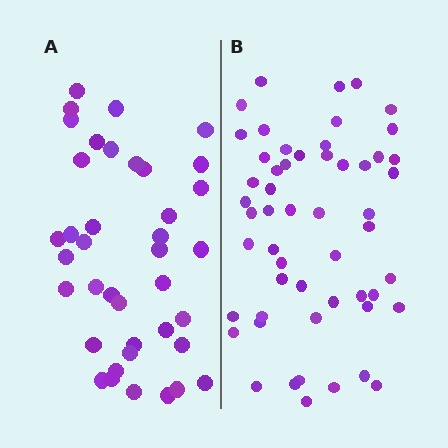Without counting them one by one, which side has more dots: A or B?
Region B (the right region) has more dots.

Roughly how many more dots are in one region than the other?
Region B has approximately 15 more dots than region A.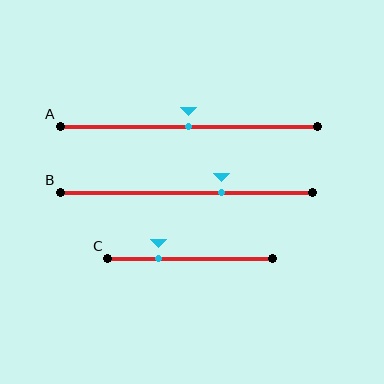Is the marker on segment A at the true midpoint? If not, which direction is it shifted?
Yes, the marker on segment A is at the true midpoint.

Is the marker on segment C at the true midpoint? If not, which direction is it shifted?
No, the marker on segment C is shifted to the left by about 19% of the segment length.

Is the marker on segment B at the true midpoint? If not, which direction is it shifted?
No, the marker on segment B is shifted to the right by about 14% of the segment length.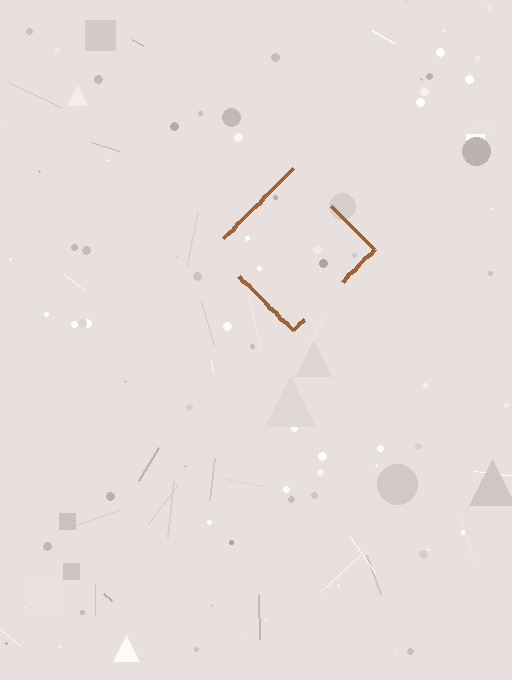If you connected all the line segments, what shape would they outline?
They would outline a diamond.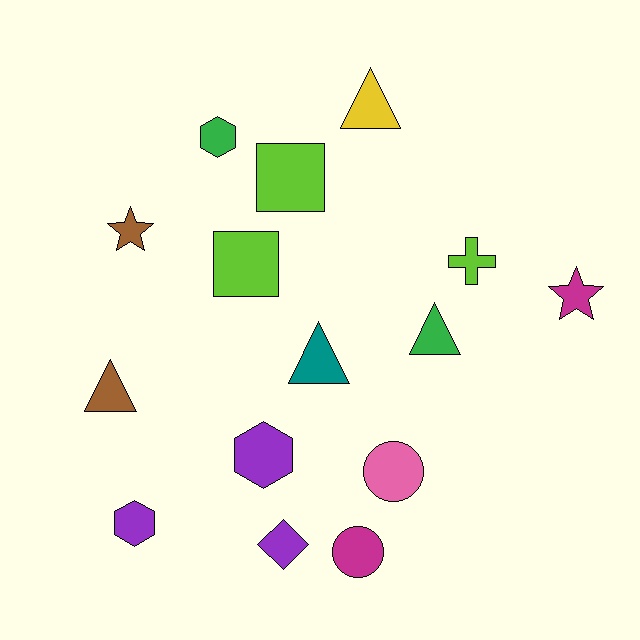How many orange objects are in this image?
There are no orange objects.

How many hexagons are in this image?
There are 3 hexagons.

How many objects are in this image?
There are 15 objects.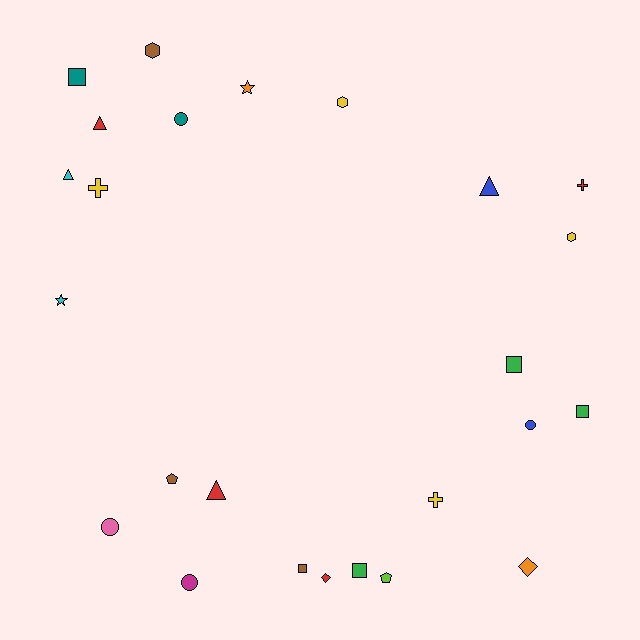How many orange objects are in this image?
There are 2 orange objects.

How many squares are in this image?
There are 5 squares.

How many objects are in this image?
There are 25 objects.